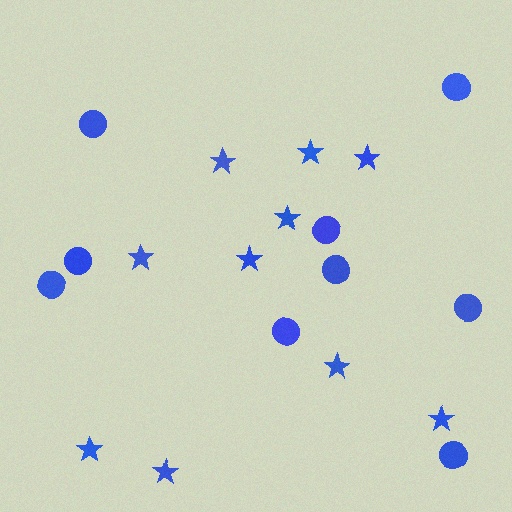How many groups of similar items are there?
There are 2 groups: one group of stars (10) and one group of circles (9).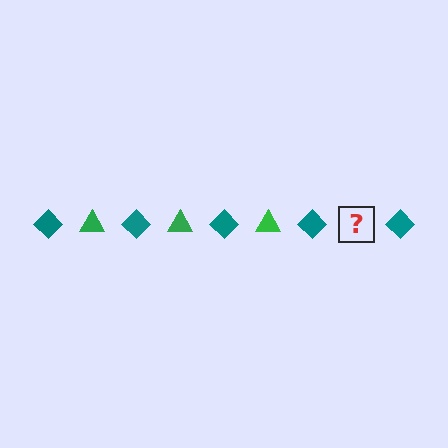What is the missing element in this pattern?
The missing element is a green triangle.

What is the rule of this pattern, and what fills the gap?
The rule is that the pattern alternates between teal diamond and green triangle. The gap should be filled with a green triangle.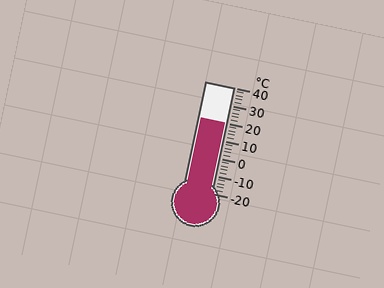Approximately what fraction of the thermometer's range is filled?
The thermometer is filled to approximately 65% of its range.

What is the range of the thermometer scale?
The thermometer scale ranges from -20°C to 40°C.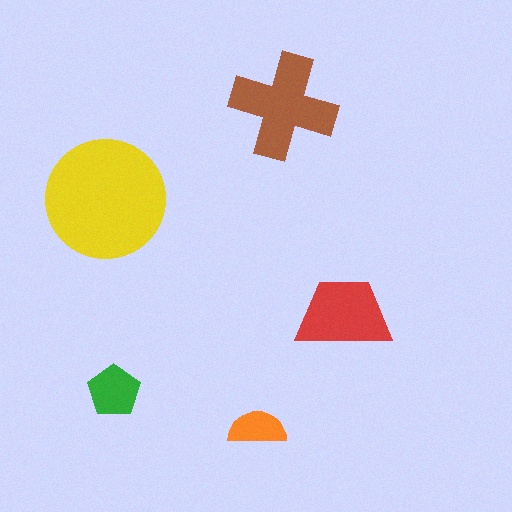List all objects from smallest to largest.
The orange semicircle, the green pentagon, the red trapezoid, the brown cross, the yellow circle.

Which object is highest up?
The brown cross is topmost.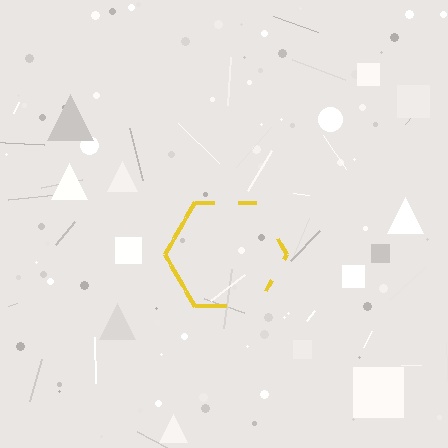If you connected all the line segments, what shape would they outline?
They would outline a hexagon.